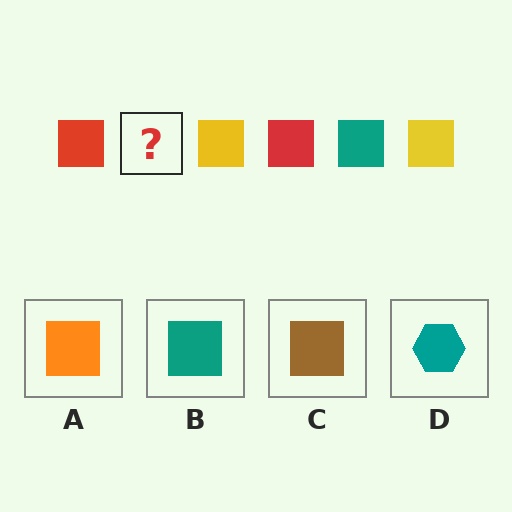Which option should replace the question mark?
Option B.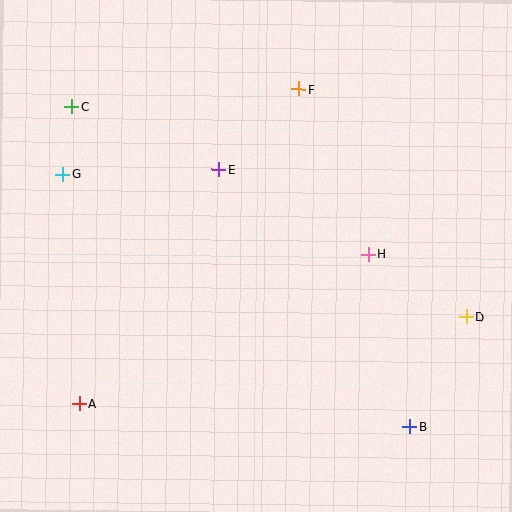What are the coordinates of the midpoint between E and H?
The midpoint between E and H is at (293, 212).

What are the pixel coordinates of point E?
Point E is at (219, 169).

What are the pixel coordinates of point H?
Point H is at (368, 254).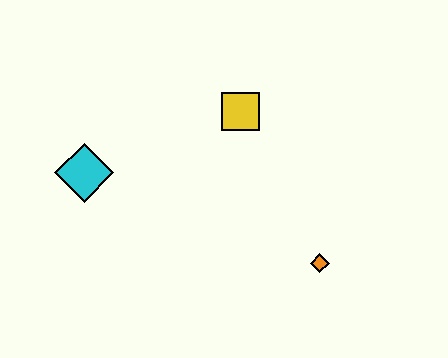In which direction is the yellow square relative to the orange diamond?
The yellow square is above the orange diamond.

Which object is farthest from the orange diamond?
The cyan diamond is farthest from the orange diamond.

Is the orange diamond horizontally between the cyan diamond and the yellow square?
No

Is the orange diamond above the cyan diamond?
No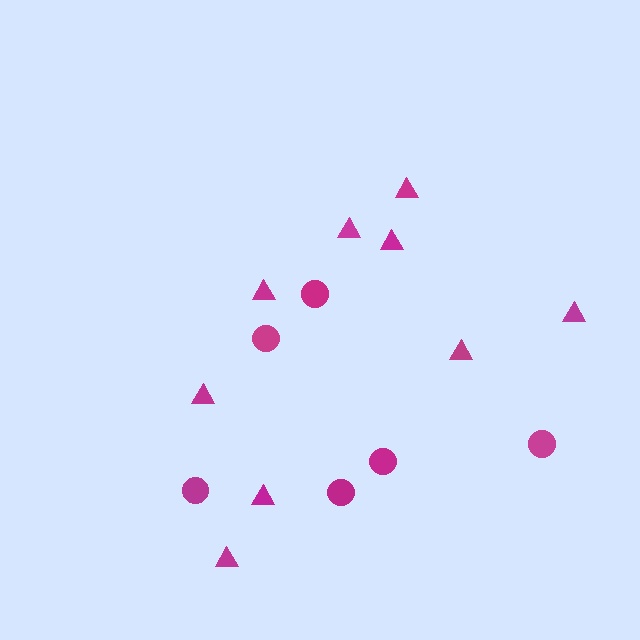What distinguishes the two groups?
There are 2 groups: one group of circles (6) and one group of triangles (9).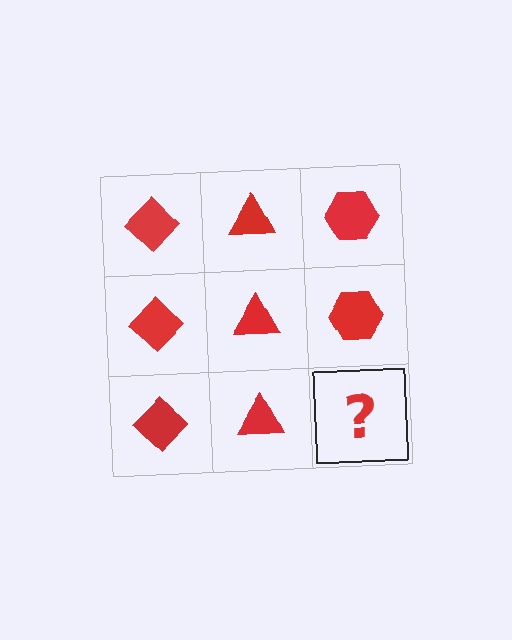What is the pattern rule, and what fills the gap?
The rule is that each column has a consistent shape. The gap should be filled with a red hexagon.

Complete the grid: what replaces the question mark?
The question mark should be replaced with a red hexagon.